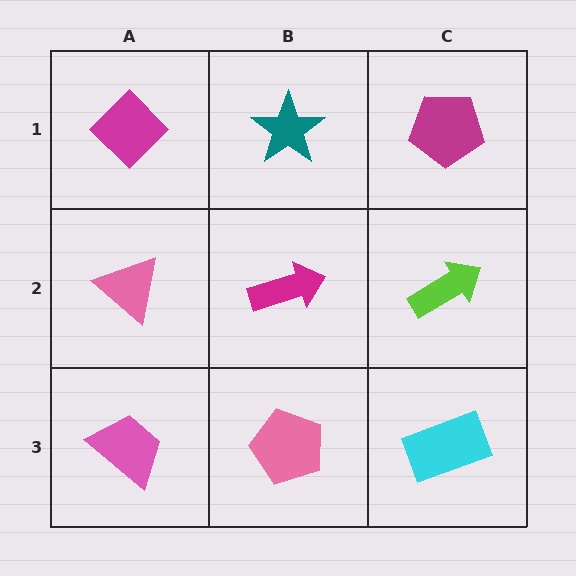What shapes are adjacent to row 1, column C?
A lime arrow (row 2, column C), a teal star (row 1, column B).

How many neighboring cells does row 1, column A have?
2.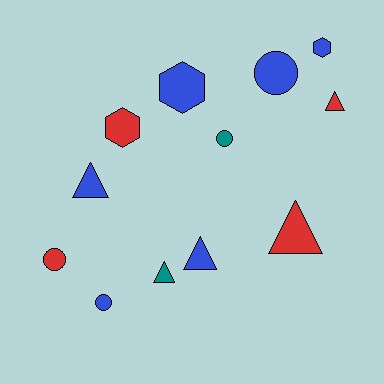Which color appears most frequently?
Blue, with 6 objects.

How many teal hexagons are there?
There are no teal hexagons.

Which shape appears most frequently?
Triangle, with 5 objects.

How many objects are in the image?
There are 12 objects.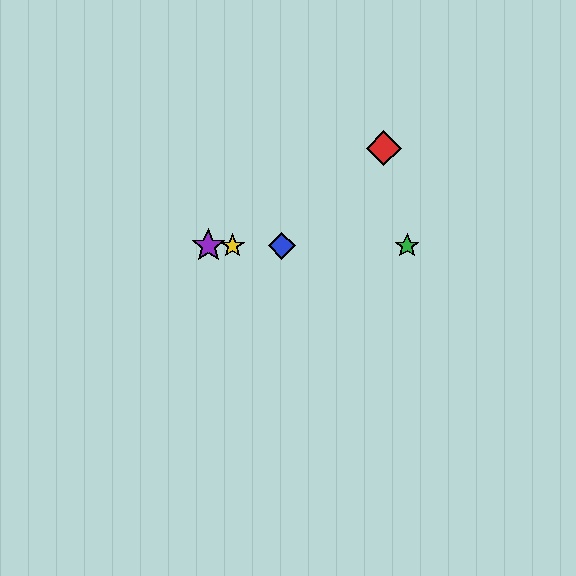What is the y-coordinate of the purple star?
The purple star is at y≈246.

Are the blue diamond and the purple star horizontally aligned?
Yes, both are at y≈246.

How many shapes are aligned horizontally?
4 shapes (the blue diamond, the green star, the yellow star, the purple star) are aligned horizontally.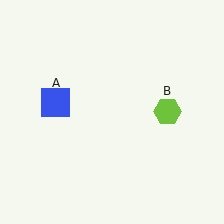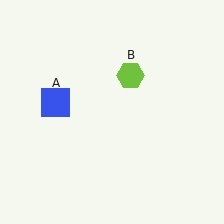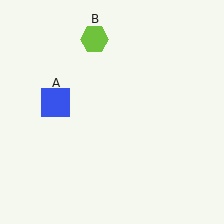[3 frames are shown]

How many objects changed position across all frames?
1 object changed position: lime hexagon (object B).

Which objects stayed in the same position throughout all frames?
Blue square (object A) remained stationary.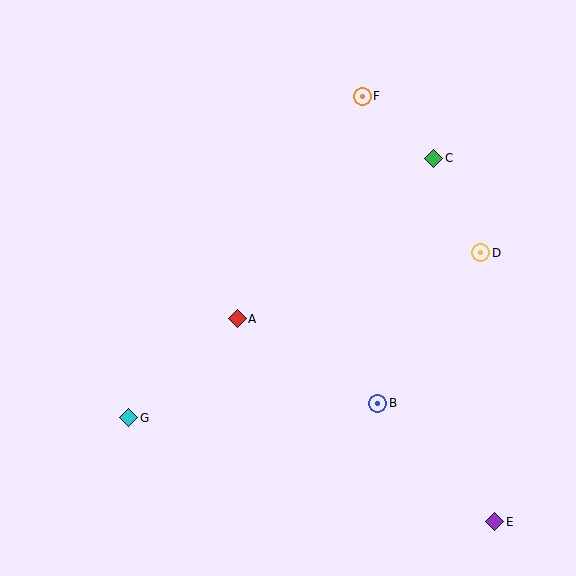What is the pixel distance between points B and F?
The distance between B and F is 307 pixels.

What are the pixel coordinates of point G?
Point G is at (129, 418).